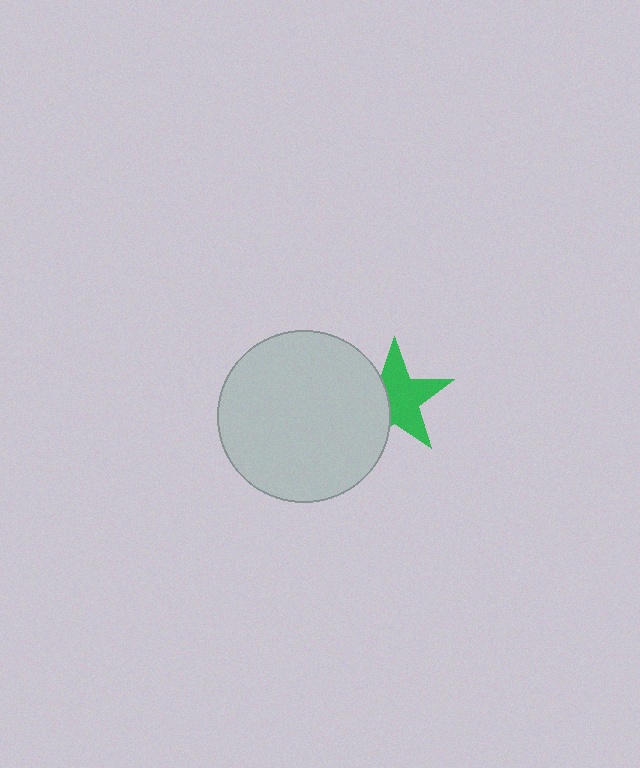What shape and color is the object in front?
The object in front is a light gray circle.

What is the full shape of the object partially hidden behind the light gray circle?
The partially hidden object is a green star.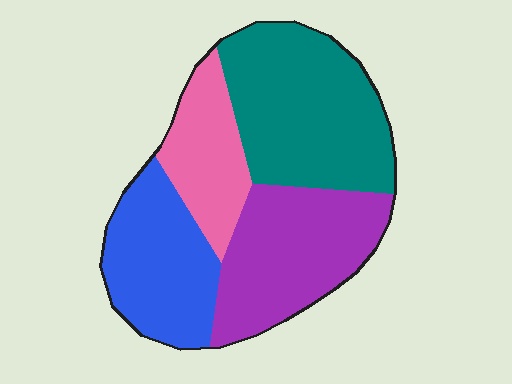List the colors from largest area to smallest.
From largest to smallest: teal, purple, blue, pink.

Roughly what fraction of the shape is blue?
Blue takes up about one quarter (1/4) of the shape.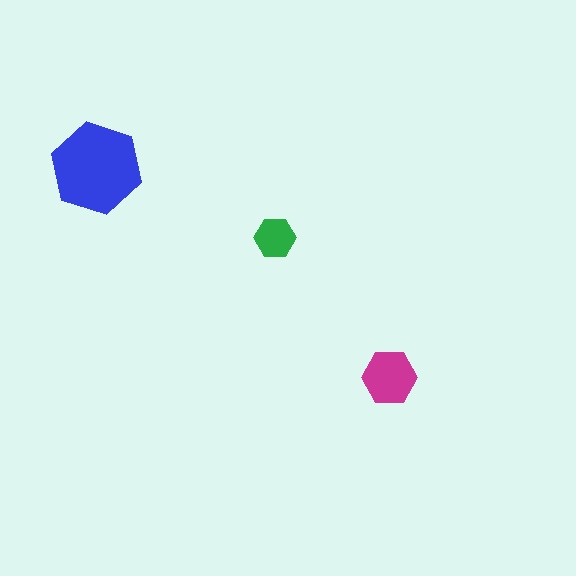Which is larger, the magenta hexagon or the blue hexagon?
The blue one.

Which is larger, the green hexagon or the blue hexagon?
The blue one.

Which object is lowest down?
The magenta hexagon is bottommost.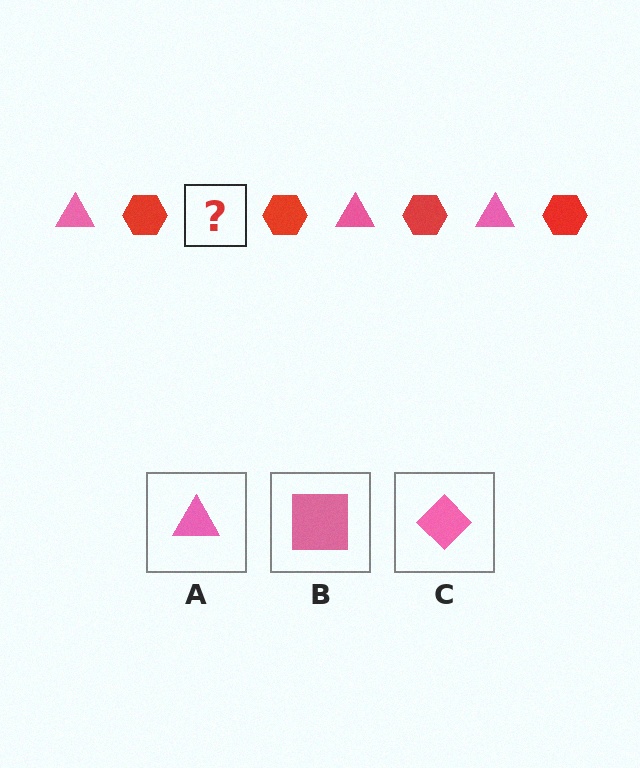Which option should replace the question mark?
Option A.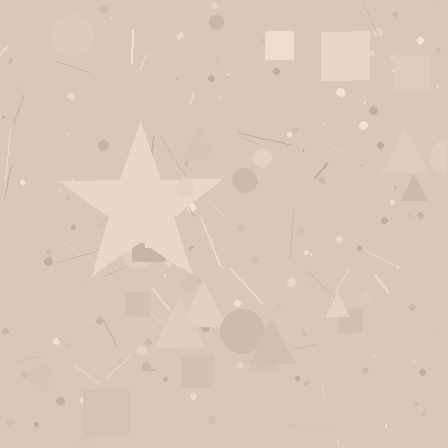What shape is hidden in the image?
A star is hidden in the image.